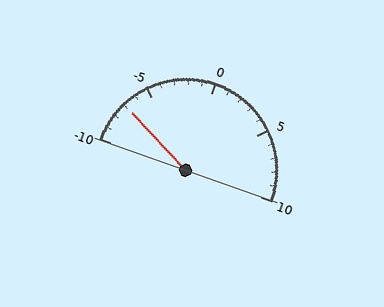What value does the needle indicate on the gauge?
The needle indicates approximately -7.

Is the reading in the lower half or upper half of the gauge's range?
The reading is in the lower half of the range (-10 to 10).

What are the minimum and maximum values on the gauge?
The gauge ranges from -10 to 10.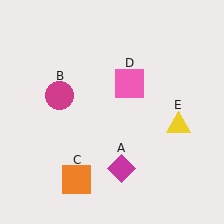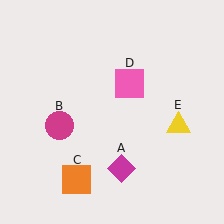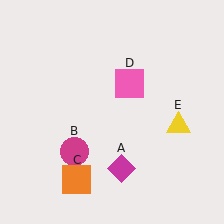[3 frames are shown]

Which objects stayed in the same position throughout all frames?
Magenta diamond (object A) and orange square (object C) and pink square (object D) and yellow triangle (object E) remained stationary.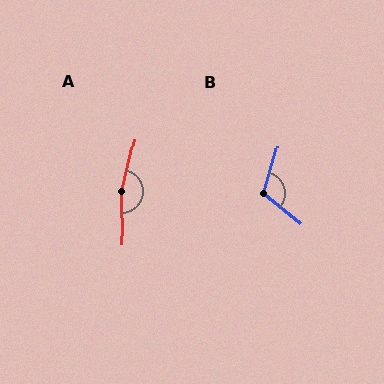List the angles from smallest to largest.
B (114°), A (165°).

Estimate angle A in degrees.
Approximately 165 degrees.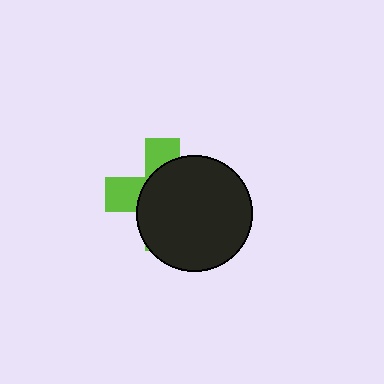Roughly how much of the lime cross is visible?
A small part of it is visible (roughly 33%).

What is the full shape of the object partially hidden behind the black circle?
The partially hidden object is a lime cross.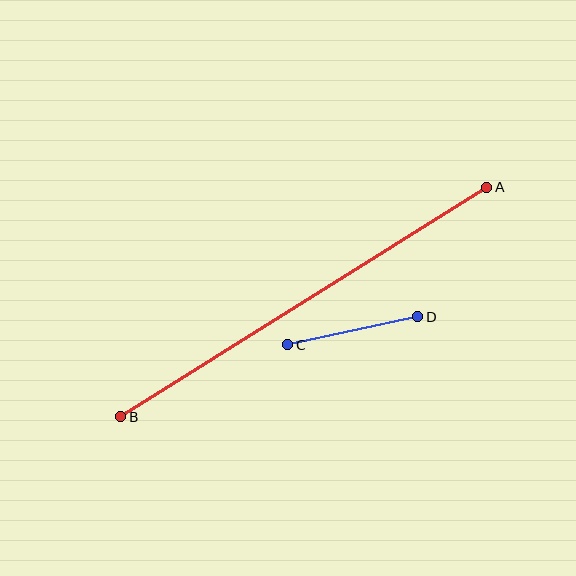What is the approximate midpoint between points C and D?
The midpoint is at approximately (353, 331) pixels.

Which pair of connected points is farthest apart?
Points A and B are farthest apart.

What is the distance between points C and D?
The distance is approximately 133 pixels.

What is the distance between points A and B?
The distance is approximately 432 pixels.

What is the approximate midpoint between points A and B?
The midpoint is at approximately (304, 302) pixels.